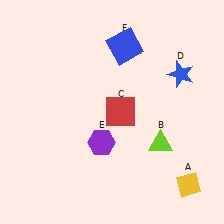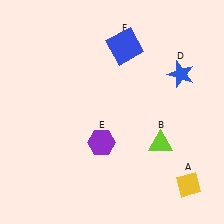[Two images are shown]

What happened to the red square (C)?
The red square (C) was removed in Image 2. It was in the top-right area of Image 1.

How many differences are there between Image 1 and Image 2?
There is 1 difference between the two images.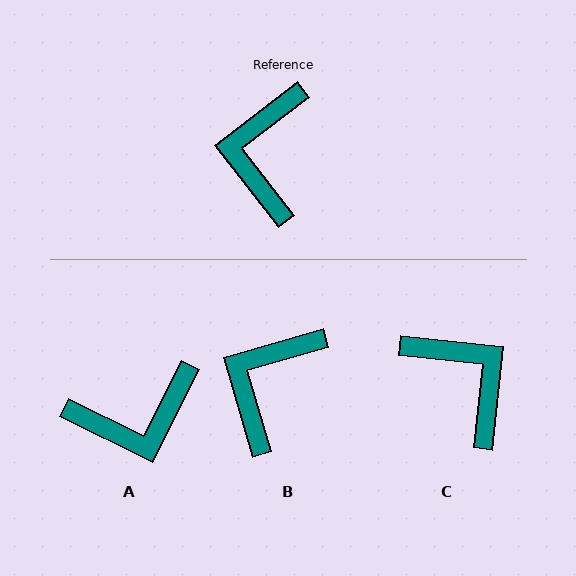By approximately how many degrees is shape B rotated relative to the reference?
Approximately 21 degrees clockwise.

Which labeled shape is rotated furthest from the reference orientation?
C, about 134 degrees away.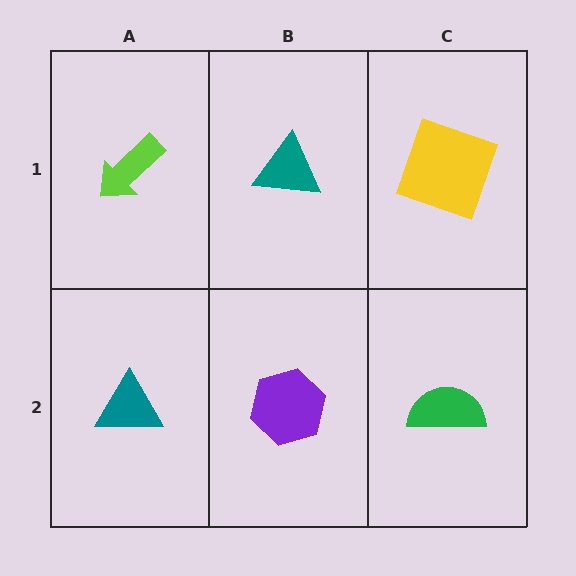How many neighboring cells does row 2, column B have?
3.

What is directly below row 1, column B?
A purple hexagon.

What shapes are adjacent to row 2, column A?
A lime arrow (row 1, column A), a purple hexagon (row 2, column B).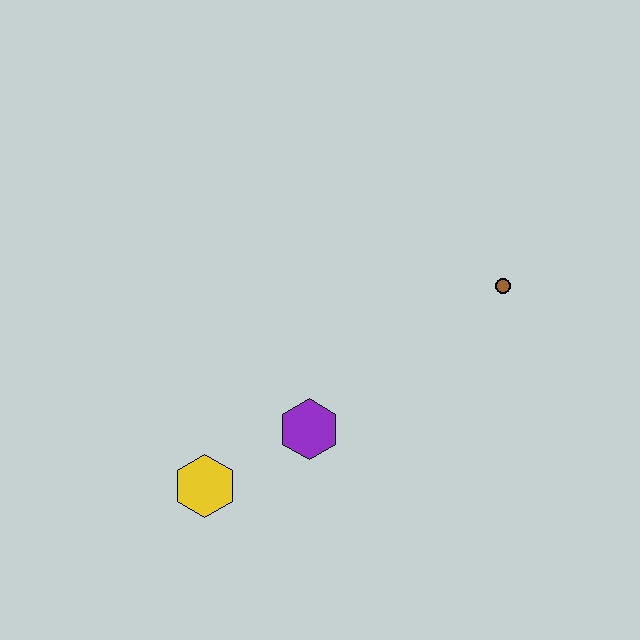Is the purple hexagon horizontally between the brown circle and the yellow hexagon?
Yes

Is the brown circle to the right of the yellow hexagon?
Yes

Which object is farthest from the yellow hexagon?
The brown circle is farthest from the yellow hexagon.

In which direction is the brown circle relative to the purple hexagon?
The brown circle is to the right of the purple hexagon.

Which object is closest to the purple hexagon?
The yellow hexagon is closest to the purple hexagon.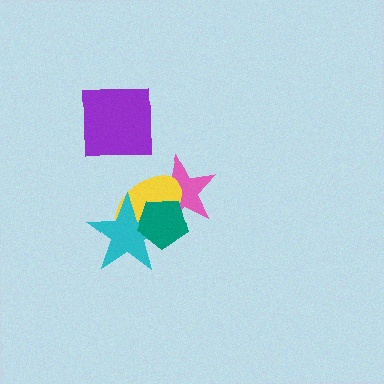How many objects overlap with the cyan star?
3 objects overlap with the cyan star.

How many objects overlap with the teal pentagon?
3 objects overlap with the teal pentagon.